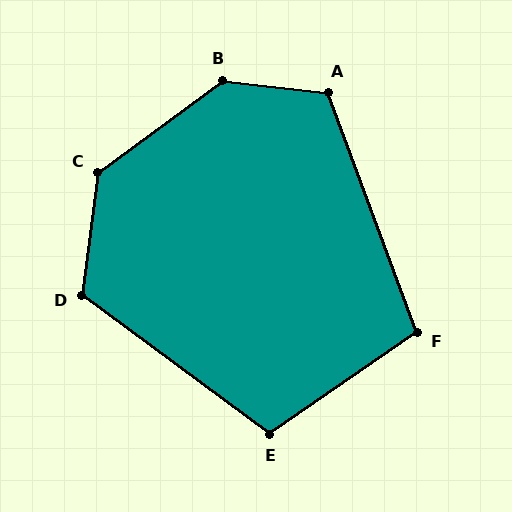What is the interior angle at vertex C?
Approximately 134 degrees (obtuse).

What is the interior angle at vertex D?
Approximately 119 degrees (obtuse).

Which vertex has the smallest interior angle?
F, at approximately 104 degrees.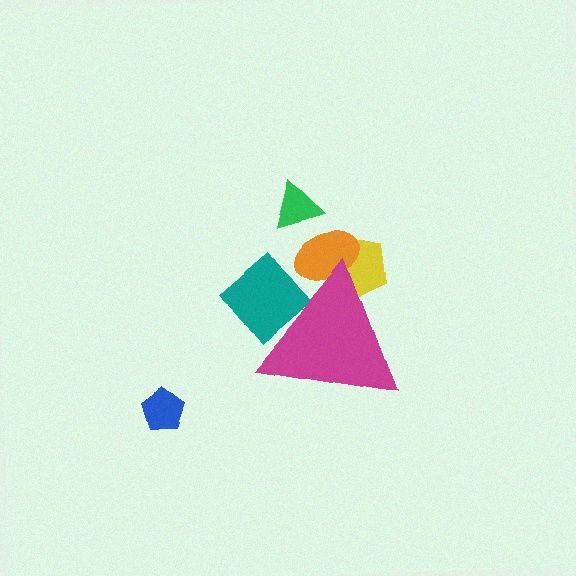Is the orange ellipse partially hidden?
Yes, the orange ellipse is partially hidden behind the magenta triangle.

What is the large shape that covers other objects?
A magenta triangle.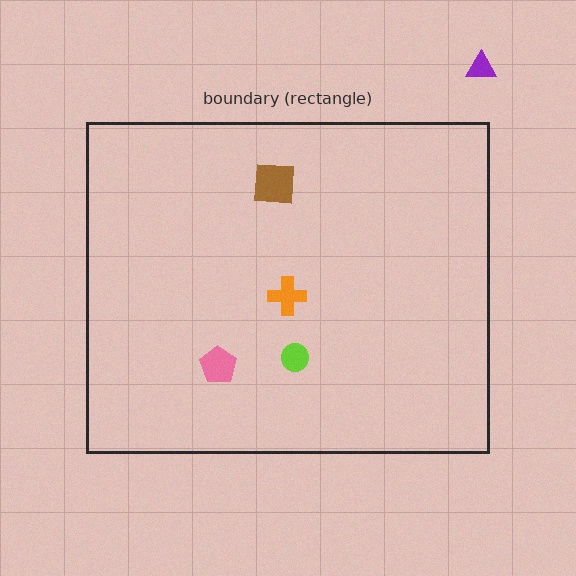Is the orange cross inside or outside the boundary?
Inside.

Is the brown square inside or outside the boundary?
Inside.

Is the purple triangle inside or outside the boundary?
Outside.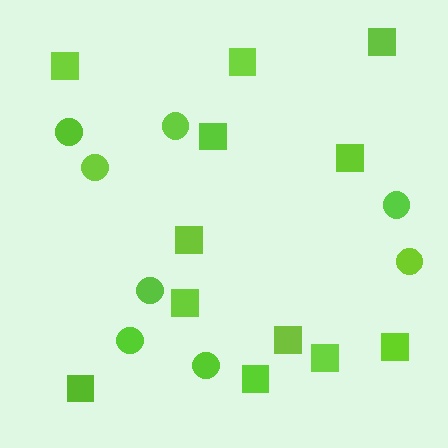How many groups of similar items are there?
There are 2 groups: one group of squares (12) and one group of circles (8).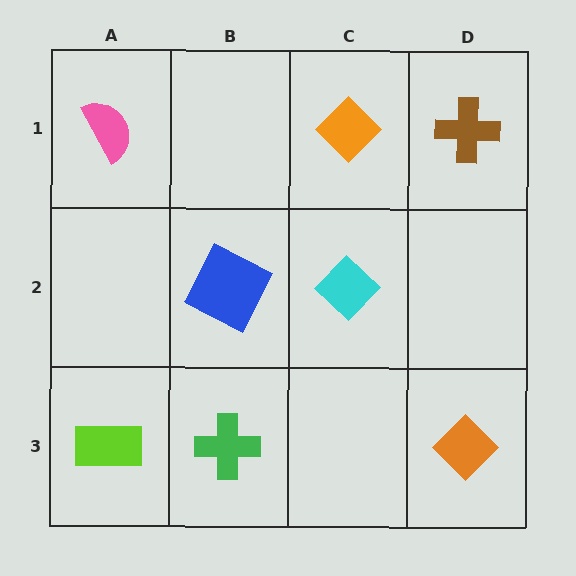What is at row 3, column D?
An orange diamond.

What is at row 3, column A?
A lime rectangle.